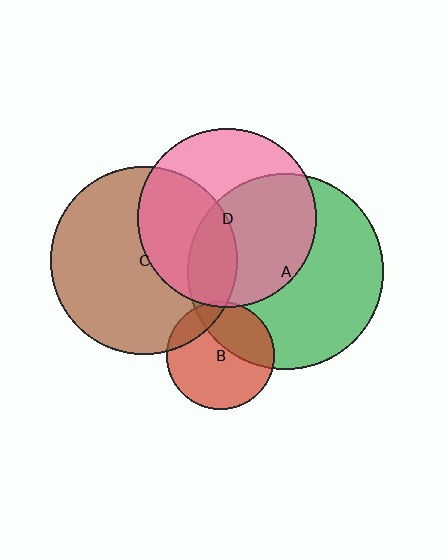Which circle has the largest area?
Circle A (green).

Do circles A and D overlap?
Yes.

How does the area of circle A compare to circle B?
Approximately 3.3 times.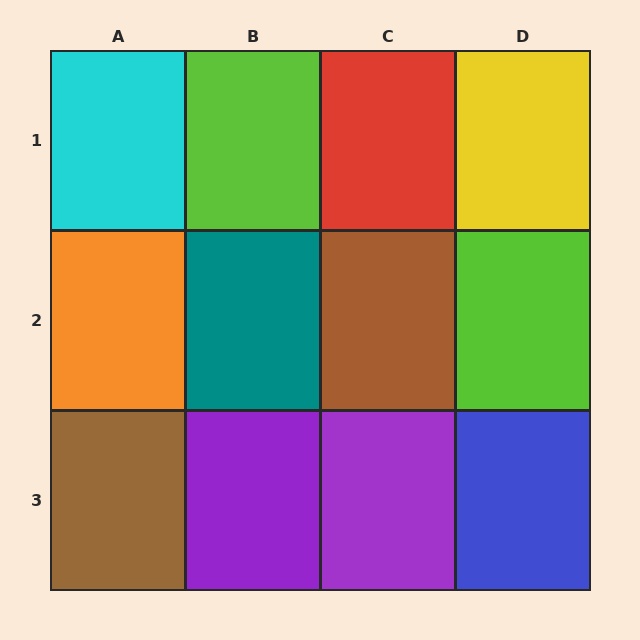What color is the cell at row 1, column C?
Red.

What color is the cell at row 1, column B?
Lime.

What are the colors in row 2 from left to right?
Orange, teal, brown, lime.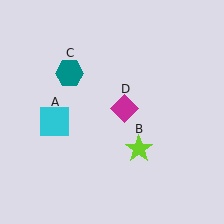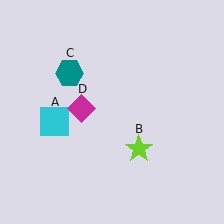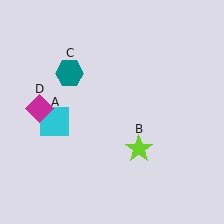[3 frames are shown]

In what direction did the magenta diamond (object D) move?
The magenta diamond (object D) moved left.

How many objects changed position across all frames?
1 object changed position: magenta diamond (object D).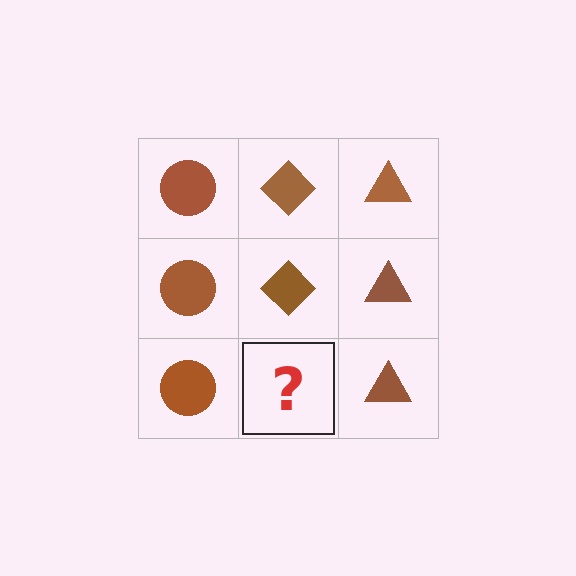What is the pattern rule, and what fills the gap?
The rule is that each column has a consistent shape. The gap should be filled with a brown diamond.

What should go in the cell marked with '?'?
The missing cell should contain a brown diamond.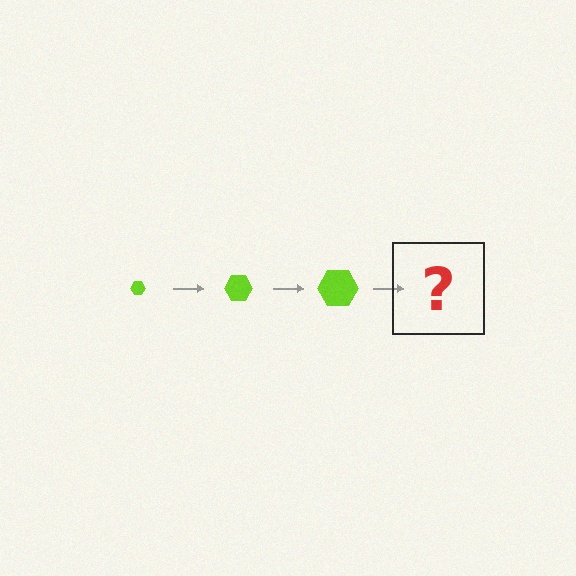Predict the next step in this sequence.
The next step is a lime hexagon, larger than the previous one.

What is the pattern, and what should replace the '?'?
The pattern is that the hexagon gets progressively larger each step. The '?' should be a lime hexagon, larger than the previous one.